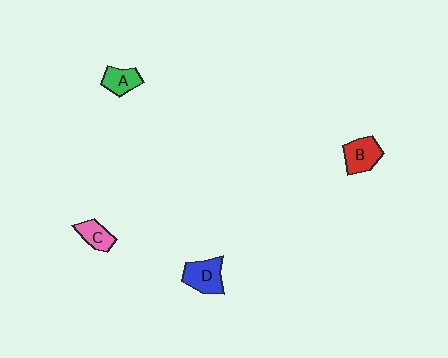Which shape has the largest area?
Shape D (blue).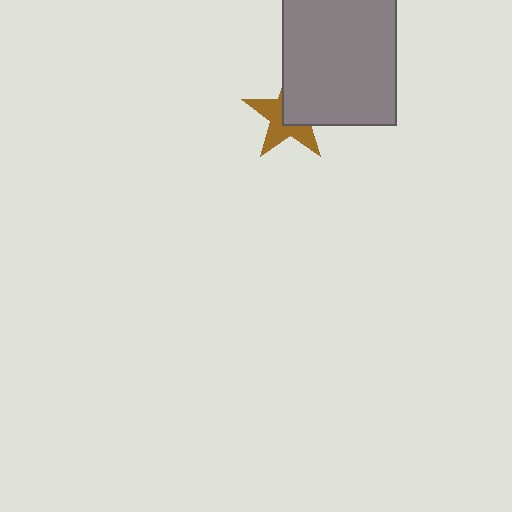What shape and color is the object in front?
The object in front is a gray rectangle.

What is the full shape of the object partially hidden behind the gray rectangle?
The partially hidden object is a brown star.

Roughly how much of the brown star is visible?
About half of it is visible (roughly 52%).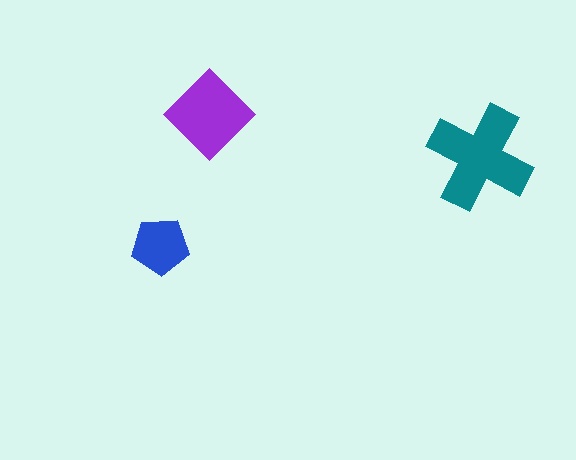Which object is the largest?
The teal cross.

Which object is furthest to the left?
The blue pentagon is leftmost.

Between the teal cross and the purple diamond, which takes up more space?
The teal cross.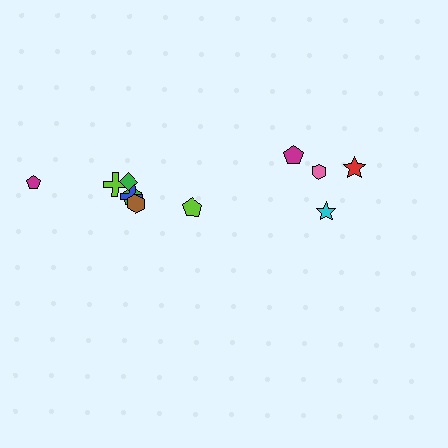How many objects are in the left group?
There are 7 objects.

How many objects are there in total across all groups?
There are 11 objects.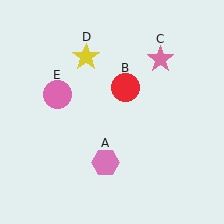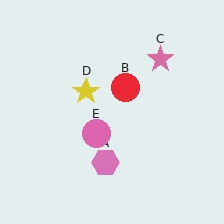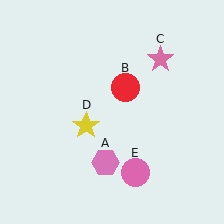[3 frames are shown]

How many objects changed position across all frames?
2 objects changed position: yellow star (object D), pink circle (object E).